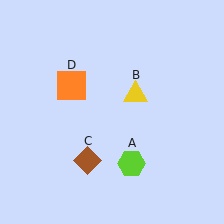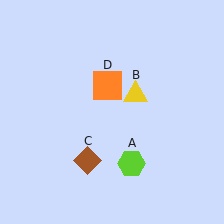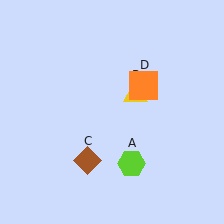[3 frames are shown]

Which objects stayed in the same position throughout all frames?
Lime hexagon (object A) and yellow triangle (object B) and brown diamond (object C) remained stationary.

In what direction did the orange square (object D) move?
The orange square (object D) moved right.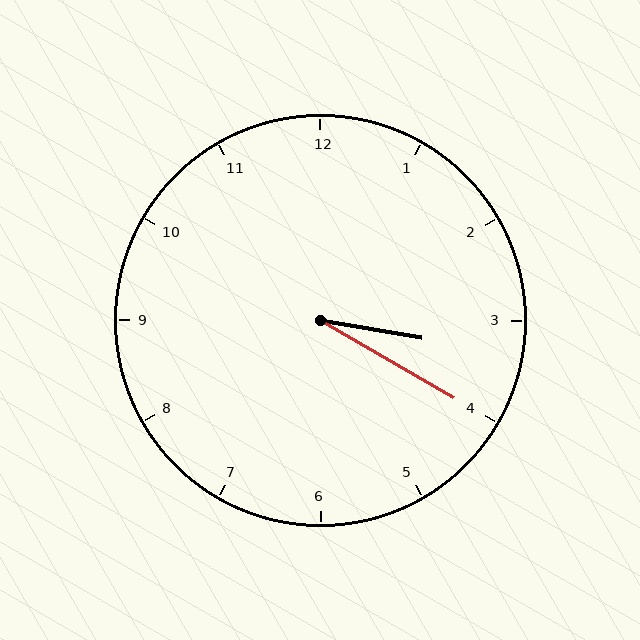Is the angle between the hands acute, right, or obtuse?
It is acute.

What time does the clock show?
3:20.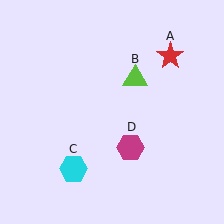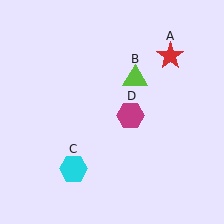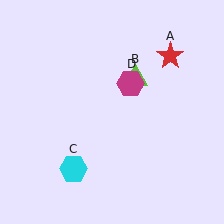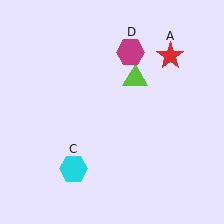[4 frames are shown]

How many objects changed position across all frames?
1 object changed position: magenta hexagon (object D).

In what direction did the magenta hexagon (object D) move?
The magenta hexagon (object D) moved up.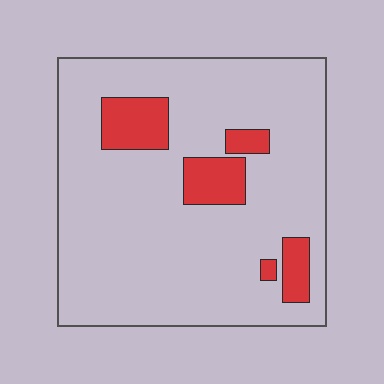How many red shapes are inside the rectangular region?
5.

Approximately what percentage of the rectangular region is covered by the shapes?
Approximately 15%.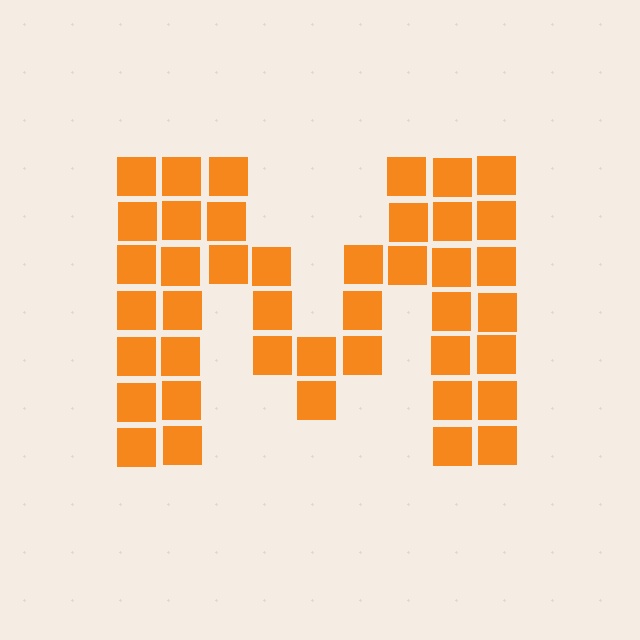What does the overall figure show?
The overall figure shows the letter M.